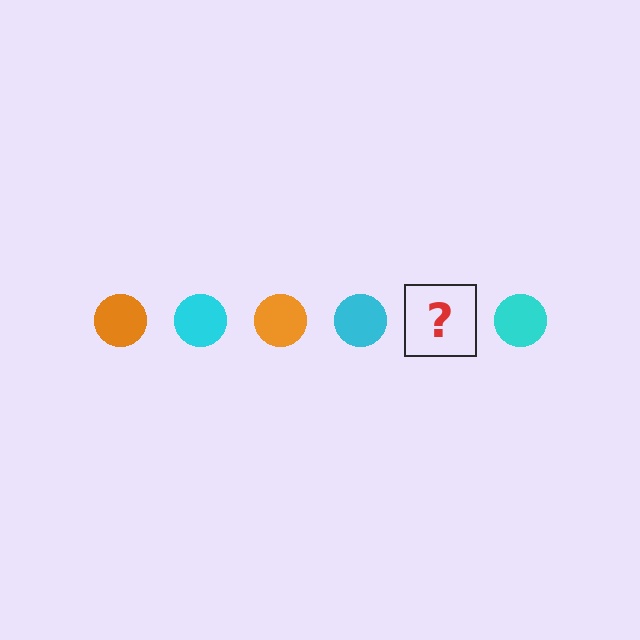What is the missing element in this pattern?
The missing element is an orange circle.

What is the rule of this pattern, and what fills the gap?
The rule is that the pattern cycles through orange, cyan circles. The gap should be filled with an orange circle.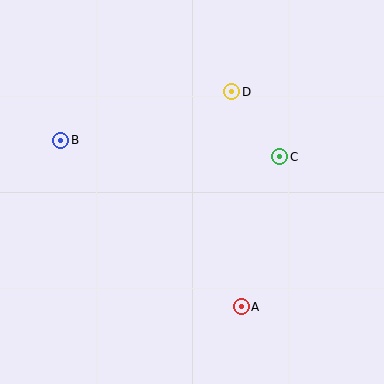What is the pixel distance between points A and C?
The distance between A and C is 155 pixels.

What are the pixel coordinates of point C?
Point C is at (279, 157).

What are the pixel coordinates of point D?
Point D is at (232, 92).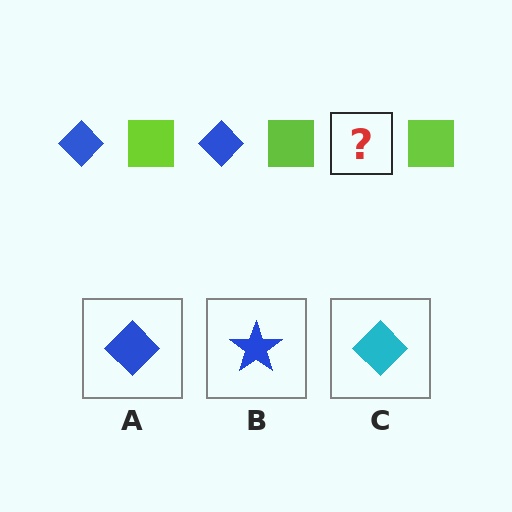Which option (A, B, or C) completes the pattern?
A.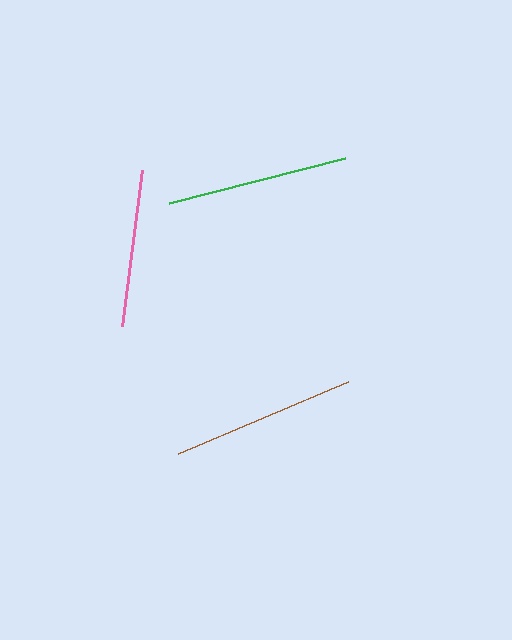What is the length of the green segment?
The green segment is approximately 182 pixels long.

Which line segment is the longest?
The brown line is the longest at approximately 185 pixels.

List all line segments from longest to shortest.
From longest to shortest: brown, green, pink.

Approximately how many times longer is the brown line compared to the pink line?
The brown line is approximately 1.2 times the length of the pink line.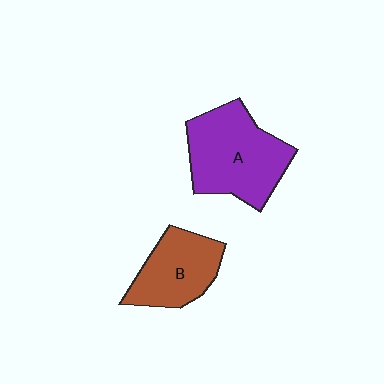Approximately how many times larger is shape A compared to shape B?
Approximately 1.4 times.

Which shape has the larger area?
Shape A (purple).